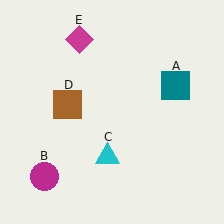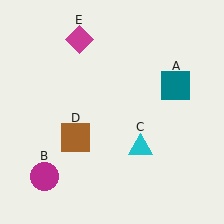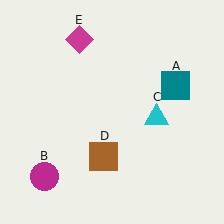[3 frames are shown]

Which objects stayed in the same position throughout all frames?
Teal square (object A) and magenta circle (object B) and magenta diamond (object E) remained stationary.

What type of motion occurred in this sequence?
The cyan triangle (object C), brown square (object D) rotated counterclockwise around the center of the scene.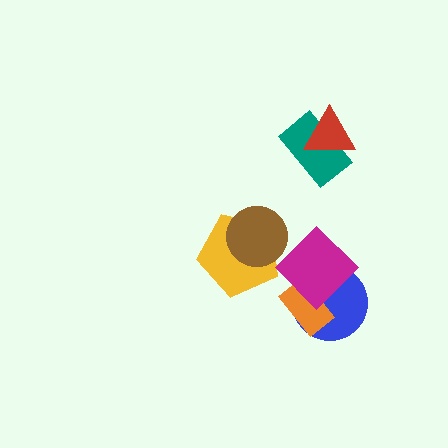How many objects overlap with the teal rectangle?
1 object overlaps with the teal rectangle.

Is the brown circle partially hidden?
No, no other shape covers it.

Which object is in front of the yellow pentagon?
The brown circle is in front of the yellow pentagon.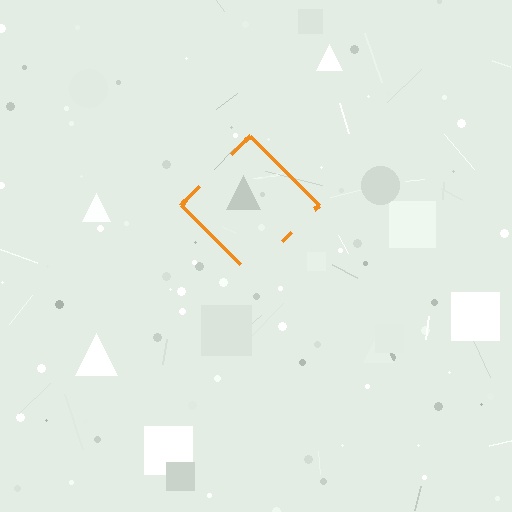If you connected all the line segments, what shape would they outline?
They would outline a diamond.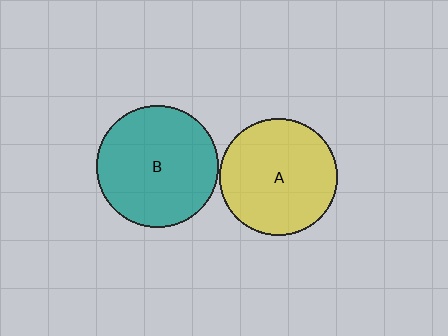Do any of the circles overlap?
No, none of the circles overlap.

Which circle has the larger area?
Circle B (teal).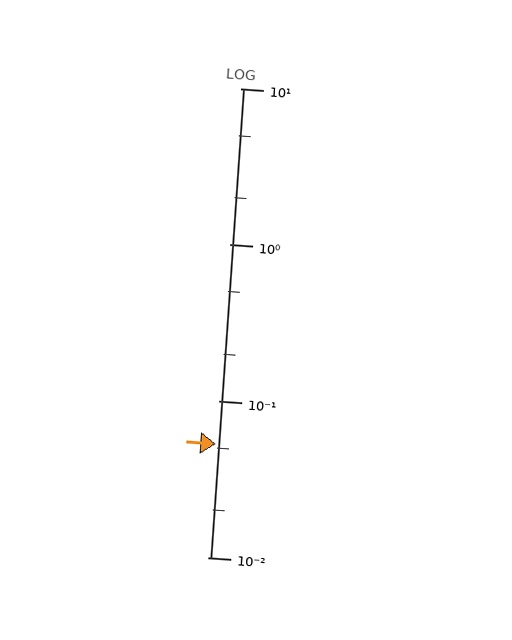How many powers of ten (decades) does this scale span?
The scale spans 3 decades, from 0.01 to 10.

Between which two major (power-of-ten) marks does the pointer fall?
The pointer is between 0.01 and 0.1.